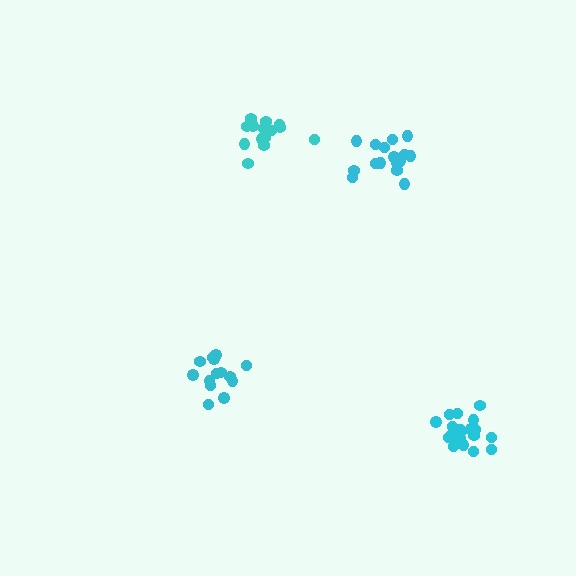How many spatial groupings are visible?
There are 4 spatial groupings.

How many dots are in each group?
Group 1: 15 dots, Group 2: 20 dots, Group 3: 14 dots, Group 4: 16 dots (65 total).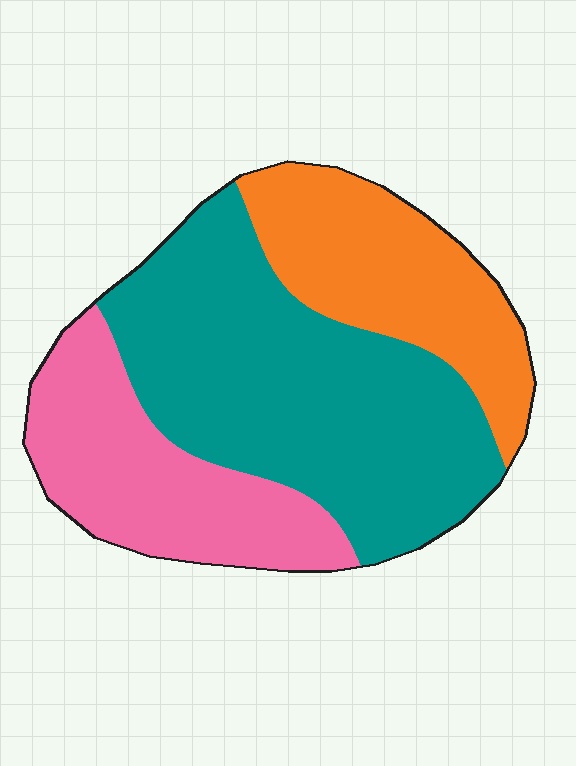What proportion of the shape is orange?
Orange covers around 25% of the shape.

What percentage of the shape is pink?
Pink takes up about one quarter (1/4) of the shape.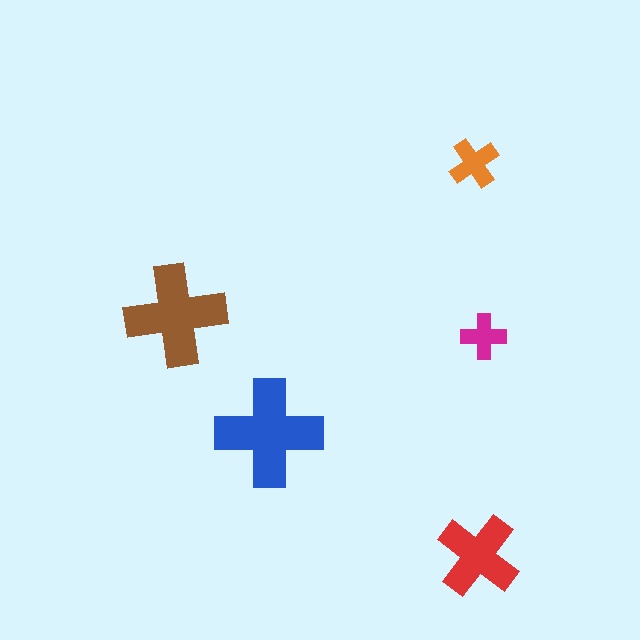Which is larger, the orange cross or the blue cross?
The blue one.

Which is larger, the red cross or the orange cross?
The red one.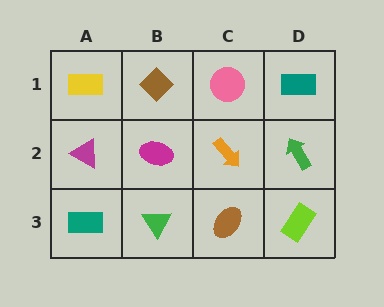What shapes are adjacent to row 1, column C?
An orange arrow (row 2, column C), a brown diamond (row 1, column B), a teal rectangle (row 1, column D).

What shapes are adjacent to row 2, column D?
A teal rectangle (row 1, column D), a lime rectangle (row 3, column D), an orange arrow (row 2, column C).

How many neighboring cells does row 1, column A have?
2.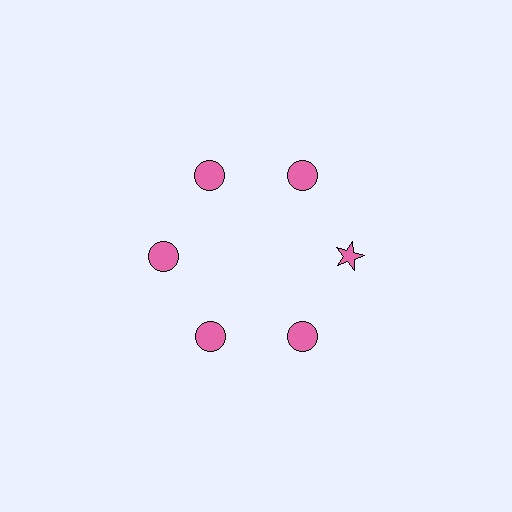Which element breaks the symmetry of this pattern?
The pink star at roughly the 3 o'clock position breaks the symmetry. All other shapes are pink circles.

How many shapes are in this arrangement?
There are 6 shapes arranged in a ring pattern.